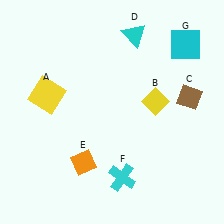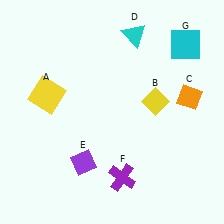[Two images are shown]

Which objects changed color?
C changed from brown to orange. E changed from orange to purple. F changed from cyan to purple.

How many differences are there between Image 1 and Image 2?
There are 3 differences between the two images.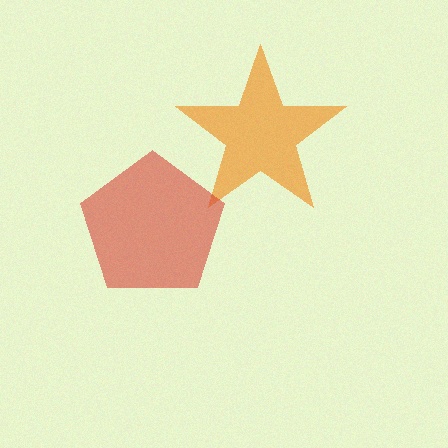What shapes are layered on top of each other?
The layered shapes are: an orange star, a red pentagon.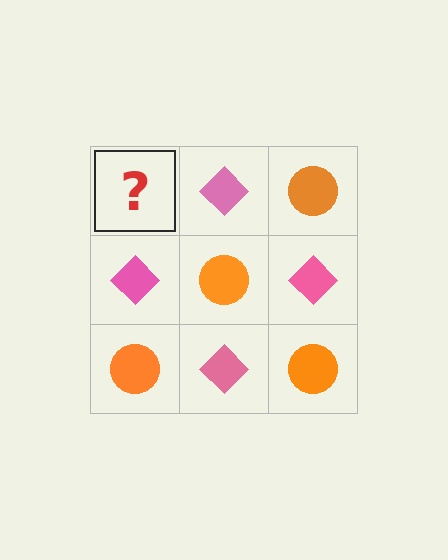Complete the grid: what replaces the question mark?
The question mark should be replaced with an orange circle.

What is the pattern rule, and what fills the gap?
The rule is that it alternates orange circle and pink diamond in a checkerboard pattern. The gap should be filled with an orange circle.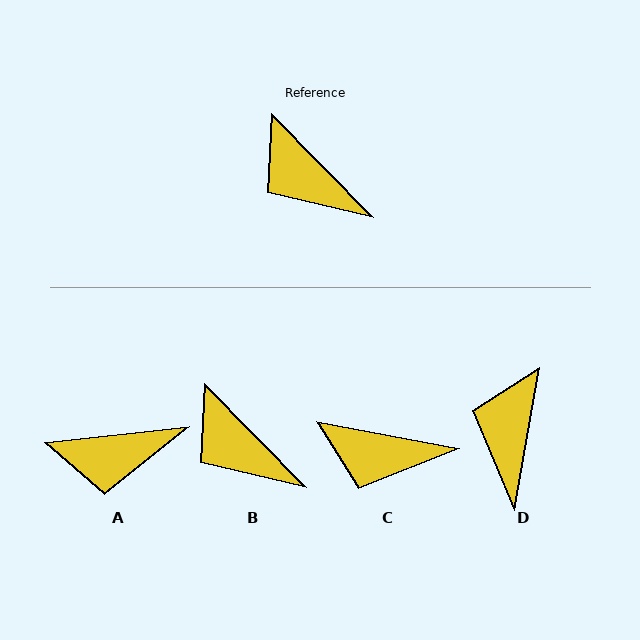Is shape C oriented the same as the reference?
No, it is off by about 35 degrees.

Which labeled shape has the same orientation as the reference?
B.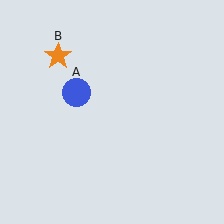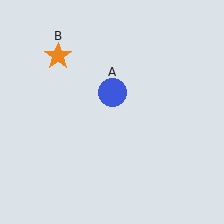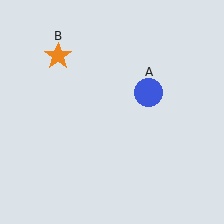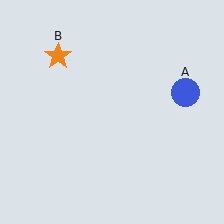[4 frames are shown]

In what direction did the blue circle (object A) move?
The blue circle (object A) moved right.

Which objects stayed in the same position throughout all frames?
Orange star (object B) remained stationary.